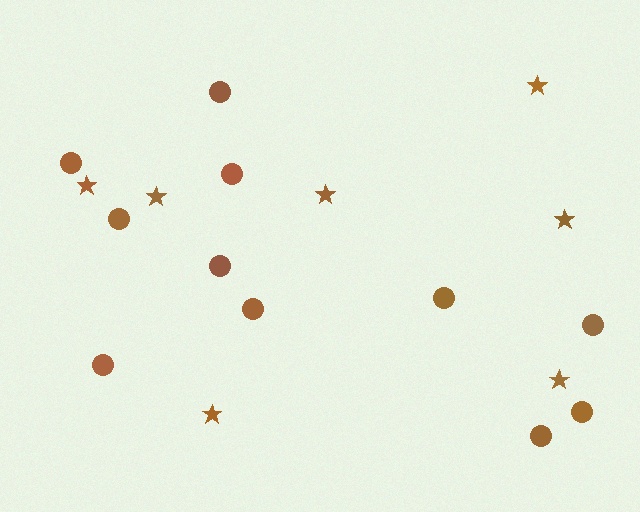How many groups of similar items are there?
There are 2 groups: one group of stars (7) and one group of circles (11).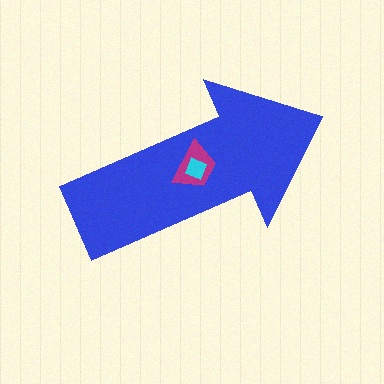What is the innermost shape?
The cyan diamond.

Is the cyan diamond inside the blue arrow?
Yes.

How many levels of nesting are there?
3.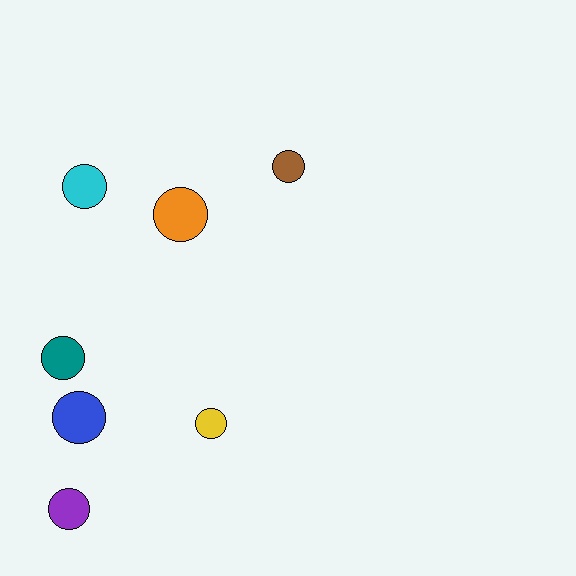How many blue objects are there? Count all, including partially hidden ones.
There is 1 blue object.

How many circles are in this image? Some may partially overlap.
There are 7 circles.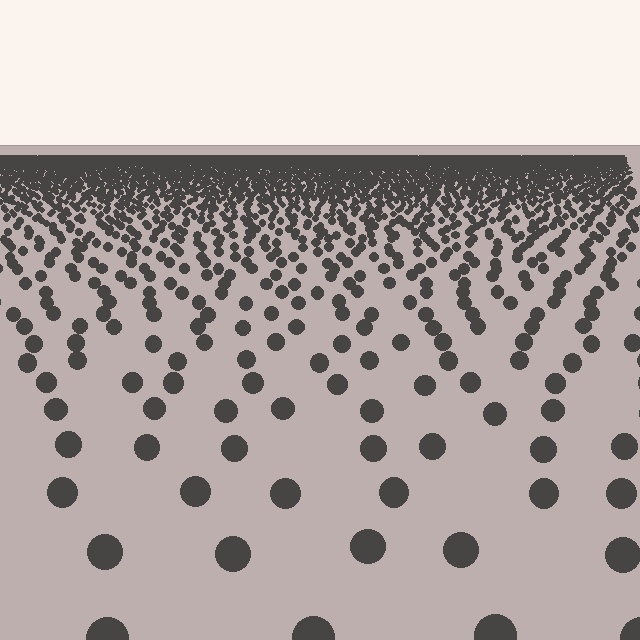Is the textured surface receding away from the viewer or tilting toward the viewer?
The surface is receding away from the viewer. Texture elements get smaller and denser toward the top.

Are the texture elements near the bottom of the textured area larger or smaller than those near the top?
Larger. Near the bottom, elements are closer to the viewer and appear at a bigger on-screen size.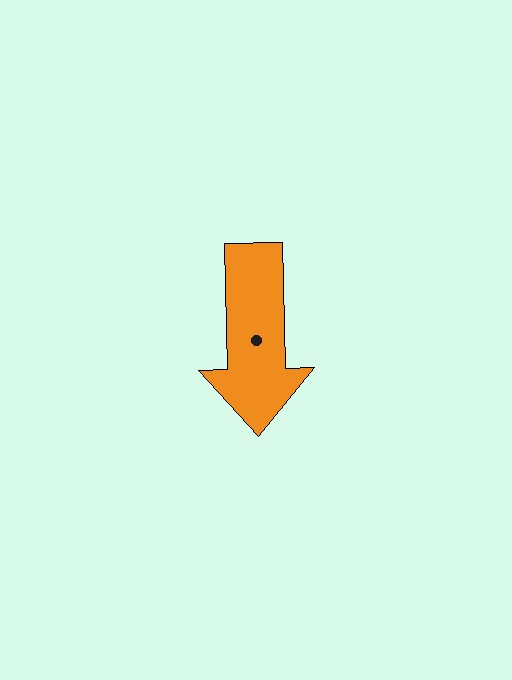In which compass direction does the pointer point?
South.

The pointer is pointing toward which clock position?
Roughly 6 o'clock.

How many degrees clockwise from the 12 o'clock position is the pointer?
Approximately 179 degrees.